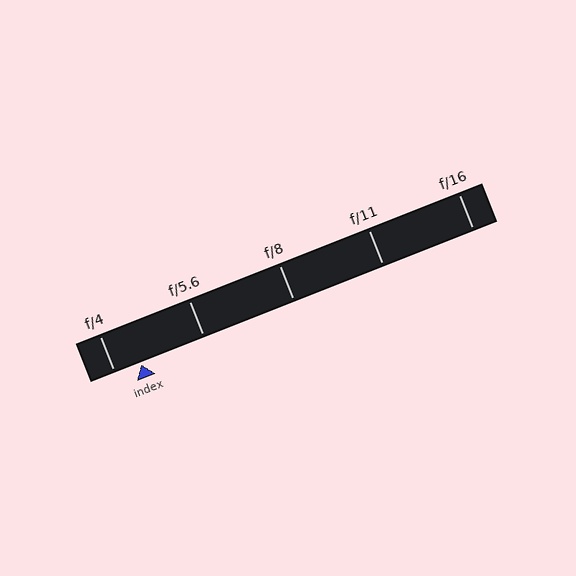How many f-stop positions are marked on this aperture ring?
There are 5 f-stop positions marked.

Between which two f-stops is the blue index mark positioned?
The index mark is between f/4 and f/5.6.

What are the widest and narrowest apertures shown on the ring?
The widest aperture shown is f/4 and the narrowest is f/16.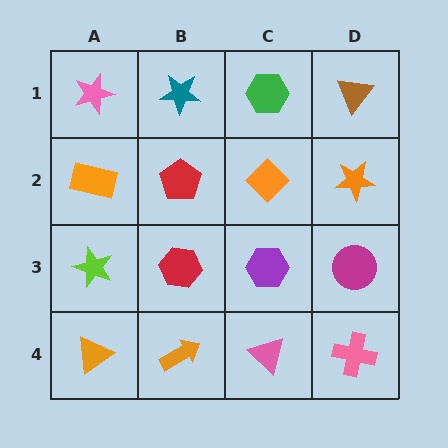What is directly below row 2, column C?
A purple hexagon.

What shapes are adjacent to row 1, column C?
An orange diamond (row 2, column C), a teal star (row 1, column B), a brown triangle (row 1, column D).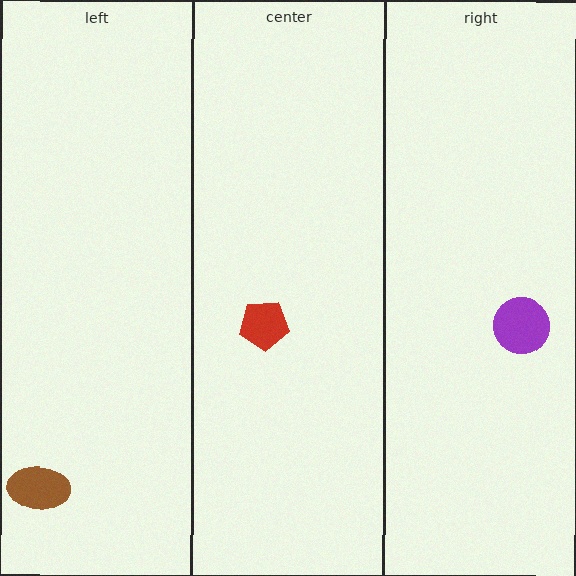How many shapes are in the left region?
1.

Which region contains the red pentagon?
The center region.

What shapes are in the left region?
The brown ellipse.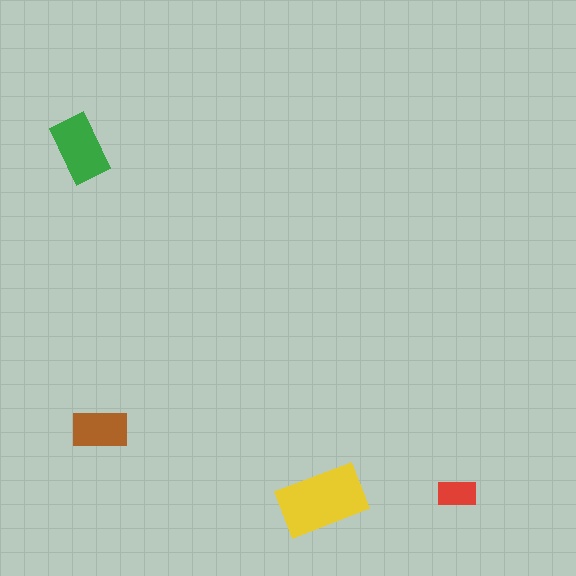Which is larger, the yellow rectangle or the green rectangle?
The yellow one.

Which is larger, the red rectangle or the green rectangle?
The green one.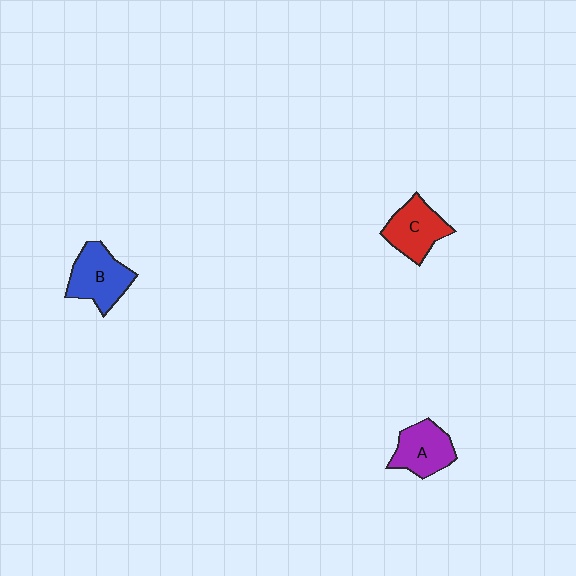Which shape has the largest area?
Shape B (blue).